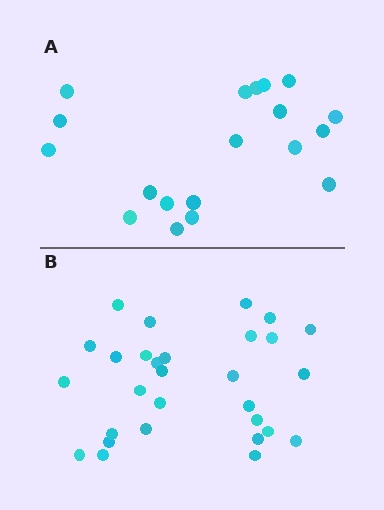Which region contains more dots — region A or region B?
Region B (the bottom region) has more dots.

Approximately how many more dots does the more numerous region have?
Region B has roughly 10 or so more dots than region A.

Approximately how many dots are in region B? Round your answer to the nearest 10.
About 30 dots. (The exact count is 29, which rounds to 30.)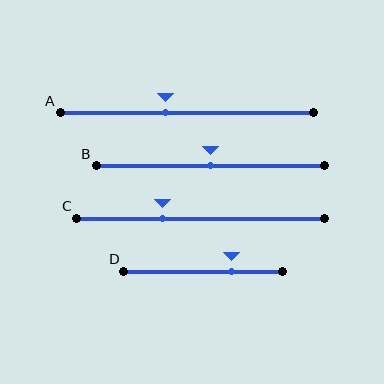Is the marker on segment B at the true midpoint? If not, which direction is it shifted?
Yes, the marker on segment B is at the true midpoint.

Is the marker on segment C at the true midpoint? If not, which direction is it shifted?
No, the marker on segment C is shifted to the left by about 15% of the segment length.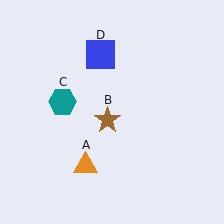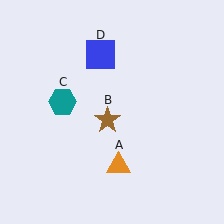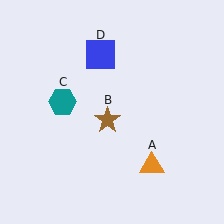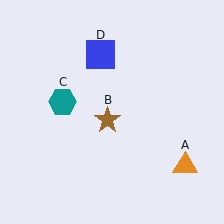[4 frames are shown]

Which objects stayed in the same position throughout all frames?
Brown star (object B) and teal hexagon (object C) and blue square (object D) remained stationary.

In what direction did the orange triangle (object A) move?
The orange triangle (object A) moved right.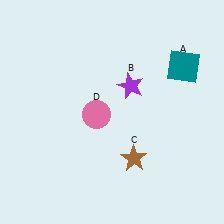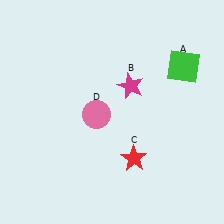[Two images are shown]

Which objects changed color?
A changed from teal to green. B changed from purple to magenta. C changed from brown to red.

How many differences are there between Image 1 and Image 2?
There are 3 differences between the two images.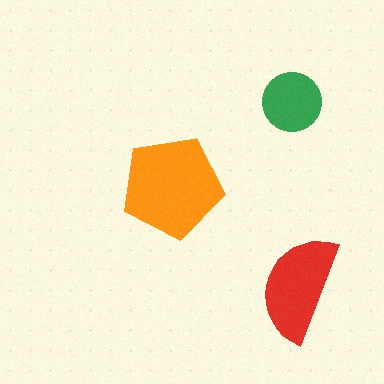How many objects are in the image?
There are 3 objects in the image.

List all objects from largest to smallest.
The orange pentagon, the red semicircle, the green circle.